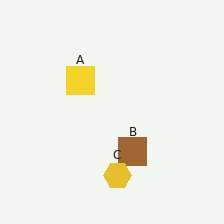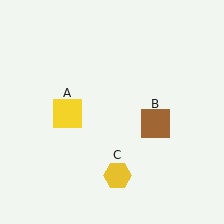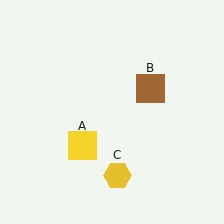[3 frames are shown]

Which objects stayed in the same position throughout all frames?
Yellow hexagon (object C) remained stationary.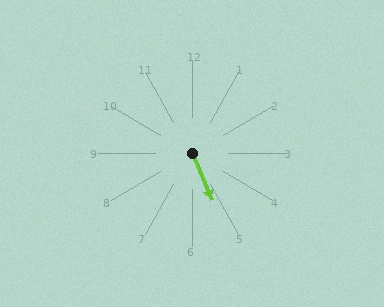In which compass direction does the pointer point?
Southeast.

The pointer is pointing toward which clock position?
Roughly 5 o'clock.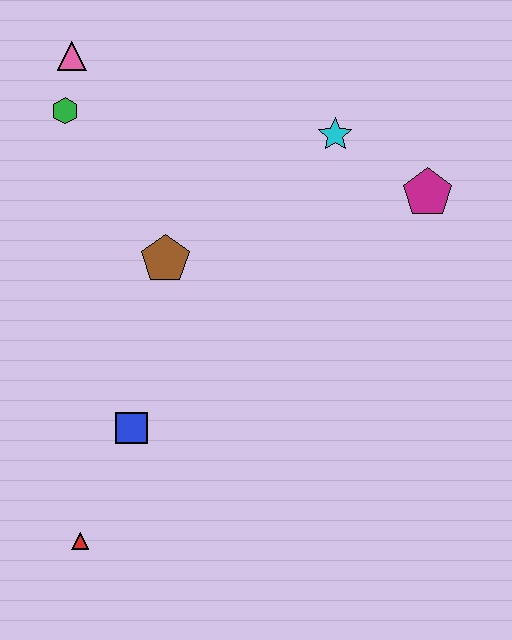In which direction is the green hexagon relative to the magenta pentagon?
The green hexagon is to the left of the magenta pentagon.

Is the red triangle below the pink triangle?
Yes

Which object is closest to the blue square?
The red triangle is closest to the blue square.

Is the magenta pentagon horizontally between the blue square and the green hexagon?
No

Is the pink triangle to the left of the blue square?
Yes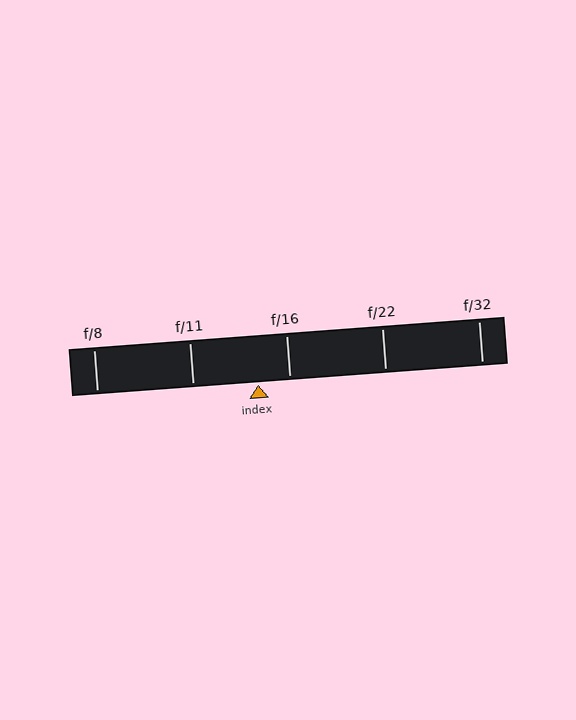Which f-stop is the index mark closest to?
The index mark is closest to f/16.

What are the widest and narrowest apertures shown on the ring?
The widest aperture shown is f/8 and the narrowest is f/32.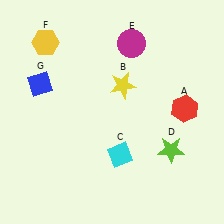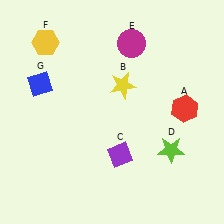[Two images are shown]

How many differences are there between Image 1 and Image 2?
There is 1 difference between the two images.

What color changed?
The diamond (C) changed from cyan in Image 1 to purple in Image 2.